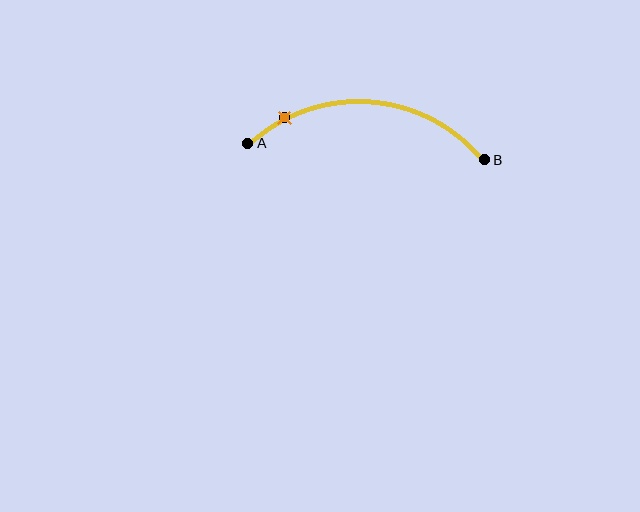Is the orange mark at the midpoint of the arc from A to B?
No. The orange mark lies on the arc but is closer to endpoint A. The arc midpoint would be at the point on the curve equidistant along the arc from both A and B.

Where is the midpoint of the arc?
The arc midpoint is the point on the curve farthest from the straight line joining A and B. It sits above that line.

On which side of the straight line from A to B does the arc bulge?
The arc bulges above the straight line connecting A and B.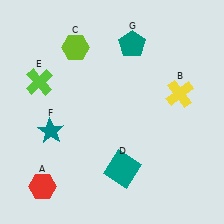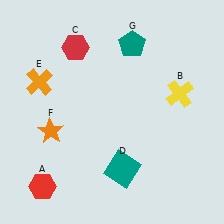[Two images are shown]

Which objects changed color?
C changed from lime to red. E changed from lime to orange. F changed from teal to orange.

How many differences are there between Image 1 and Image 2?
There are 3 differences between the two images.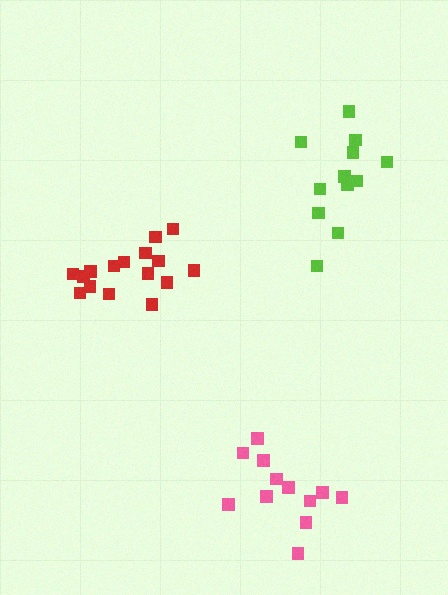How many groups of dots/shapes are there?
There are 3 groups.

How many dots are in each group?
Group 1: 16 dots, Group 2: 12 dots, Group 3: 12 dots (40 total).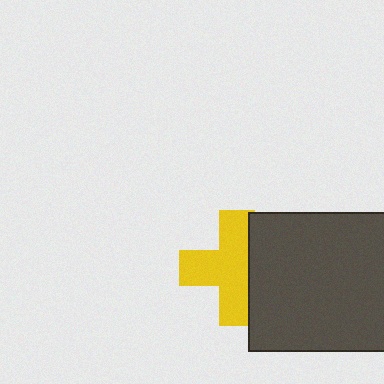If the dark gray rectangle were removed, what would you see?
You would see the complete yellow cross.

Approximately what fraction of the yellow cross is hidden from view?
Roughly 33% of the yellow cross is hidden behind the dark gray rectangle.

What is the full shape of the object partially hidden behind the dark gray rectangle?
The partially hidden object is a yellow cross.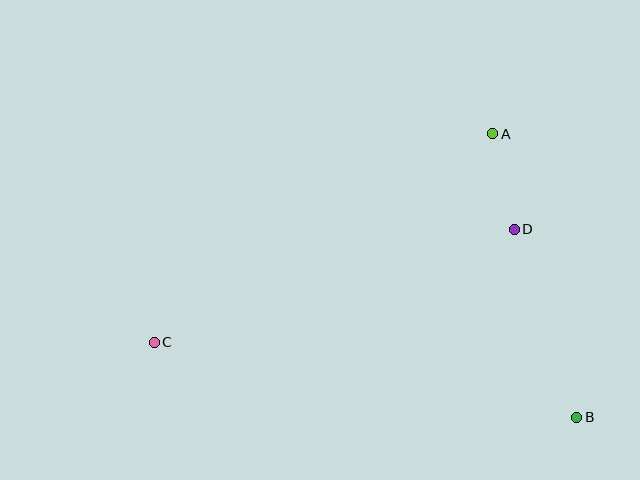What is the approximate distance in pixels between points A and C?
The distance between A and C is approximately 398 pixels.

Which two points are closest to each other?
Points A and D are closest to each other.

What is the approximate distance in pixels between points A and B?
The distance between A and B is approximately 296 pixels.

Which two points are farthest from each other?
Points B and C are farthest from each other.